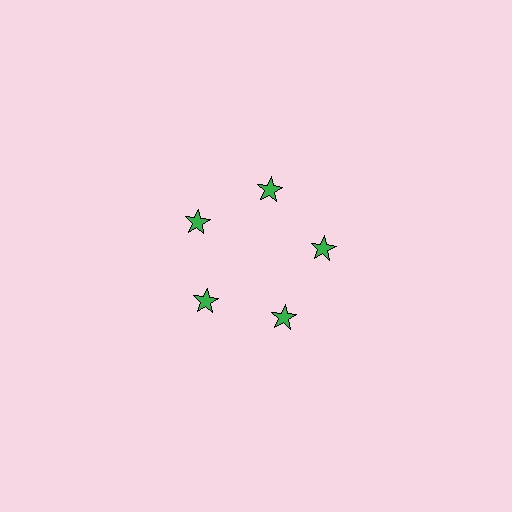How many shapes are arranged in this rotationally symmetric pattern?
There are 5 shapes, arranged in 5 groups of 1.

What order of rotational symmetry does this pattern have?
This pattern has 5-fold rotational symmetry.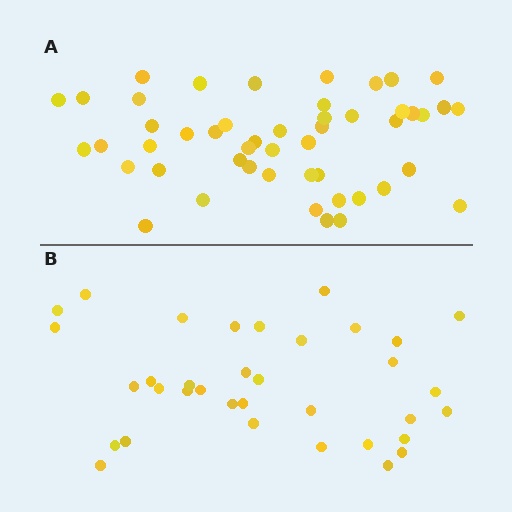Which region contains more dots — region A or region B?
Region A (the top region) has more dots.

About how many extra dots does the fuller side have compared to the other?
Region A has approximately 15 more dots than region B.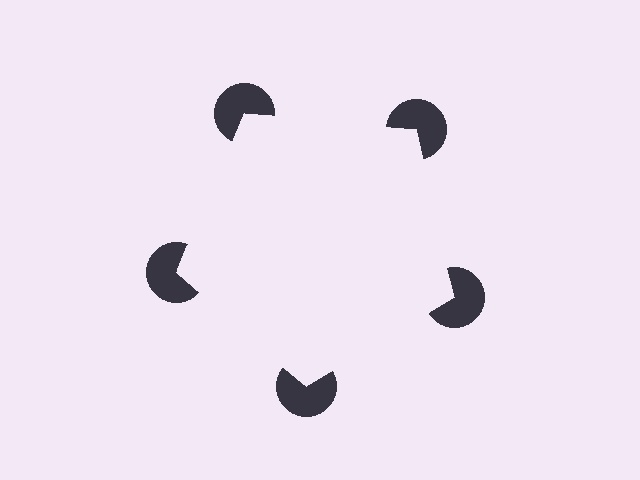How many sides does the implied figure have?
5 sides.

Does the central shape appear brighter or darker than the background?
It typically appears slightly brighter than the background, even though no actual brightness change is drawn.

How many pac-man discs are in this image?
There are 5 — one at each vertex of the illusory pentagon.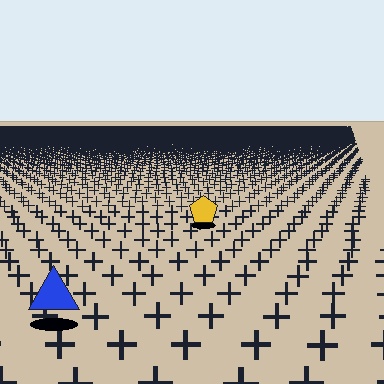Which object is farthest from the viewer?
The yellow pentagon is farthest from the viewer. It appears smaller and the ground texture around it is denser.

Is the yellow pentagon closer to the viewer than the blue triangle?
No. The blue triangle is closer — you can tell from the texture gradient: the ground texture is coarser near it.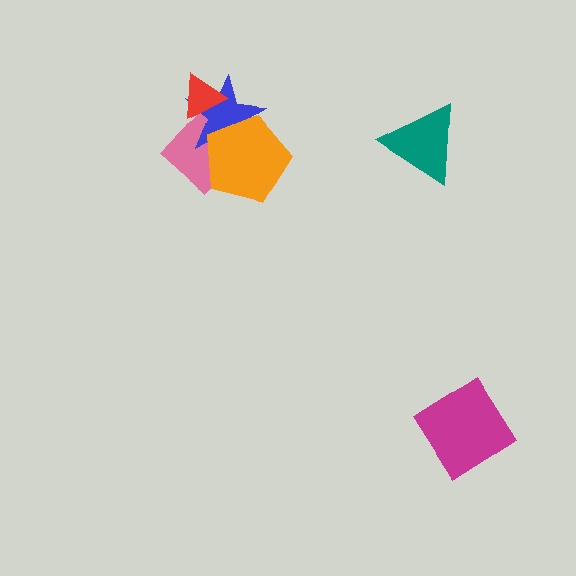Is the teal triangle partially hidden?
No, no other shape covers it.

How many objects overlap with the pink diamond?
3 objects overlap with the pink diamond.